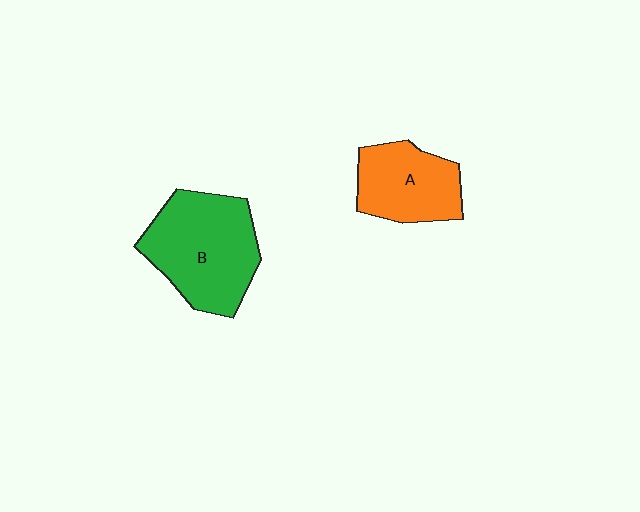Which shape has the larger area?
Shape B (green).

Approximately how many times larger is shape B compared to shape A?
Approximately 1.5 times.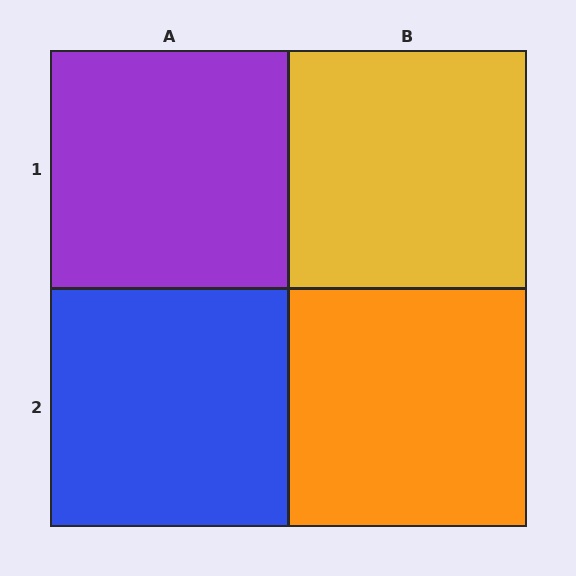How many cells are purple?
1 cell is purple.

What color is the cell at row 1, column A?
Purple.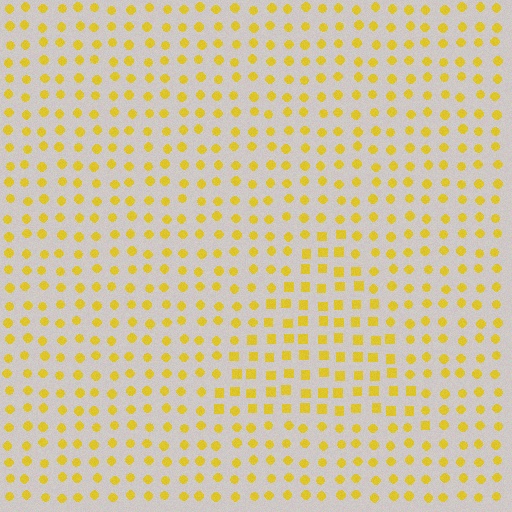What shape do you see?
I see a triangle.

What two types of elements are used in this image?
The image uses squares inside the triangle region and circles outside it.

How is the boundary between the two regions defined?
The boundary is defined by a change in element shape: squares inside vs. circles outside. All elements share the same color and spacing.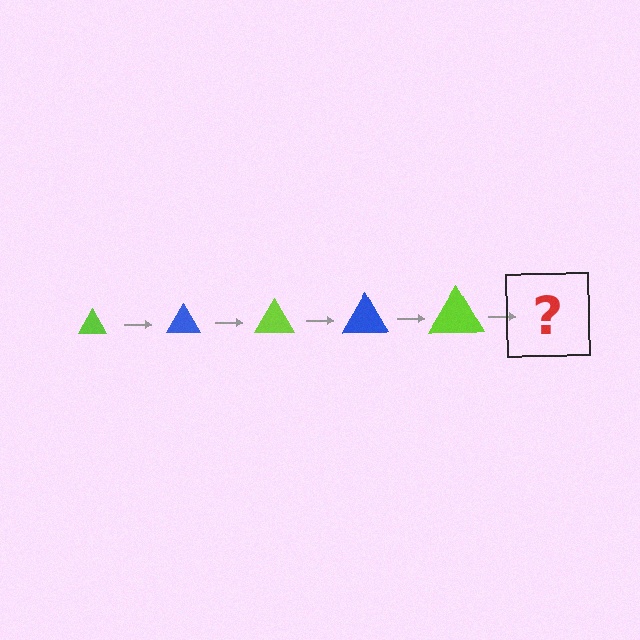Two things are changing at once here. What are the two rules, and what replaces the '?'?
The two rules are that the triangle grows larger each step and the color cycles through lime and blue. The '?' should be a blue triangle, larger than the previous one.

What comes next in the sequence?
The next element should be a blue triangle, larger than the previous one.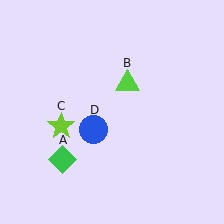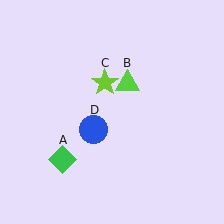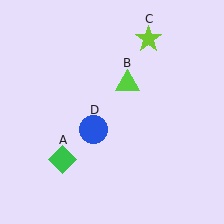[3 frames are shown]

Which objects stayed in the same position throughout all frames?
Green diamond (object A) and lime triangle (object B) and blue circle (object D) remained stationary.